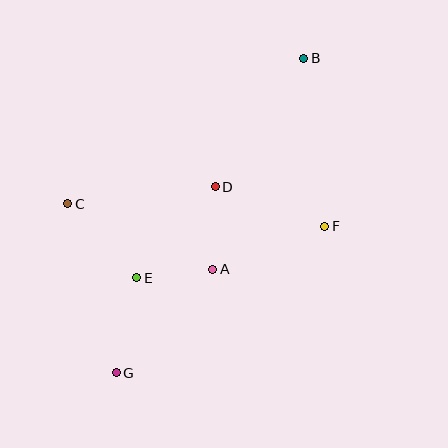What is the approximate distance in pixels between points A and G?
The distance between A and G is approximately 142 pixels.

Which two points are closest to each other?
Points A and E are closest to each other.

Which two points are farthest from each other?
Points B and G are farthest from each other.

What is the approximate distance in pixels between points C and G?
The distance between C and G is approximately 176 pixels.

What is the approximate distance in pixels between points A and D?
The distance between A and D is approximately 83 pixels.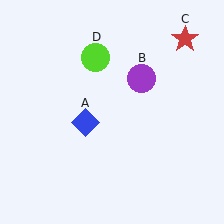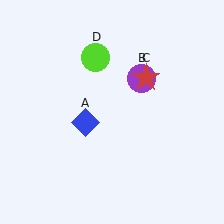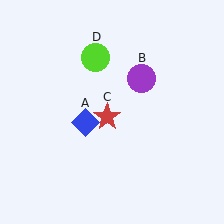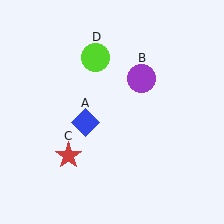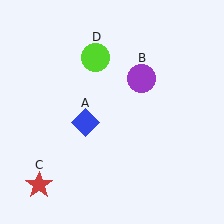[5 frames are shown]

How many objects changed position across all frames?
1 object changed position: red star (object C).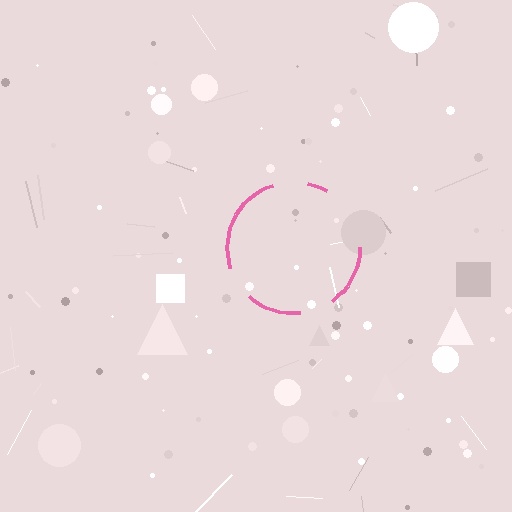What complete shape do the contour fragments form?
The contour fragments form a circle.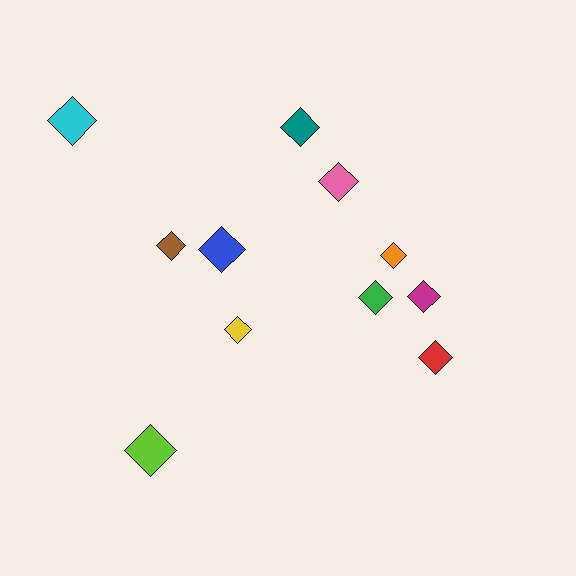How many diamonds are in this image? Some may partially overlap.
There are 11 diamonds.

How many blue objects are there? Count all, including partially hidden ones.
There is 1 blue object.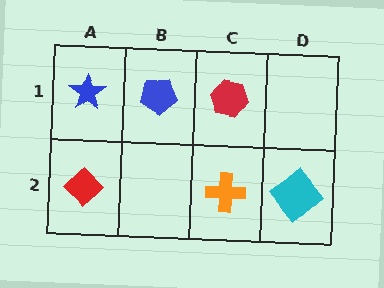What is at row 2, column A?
A red diamond.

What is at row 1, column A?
A blue star.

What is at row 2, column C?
An orange cross.